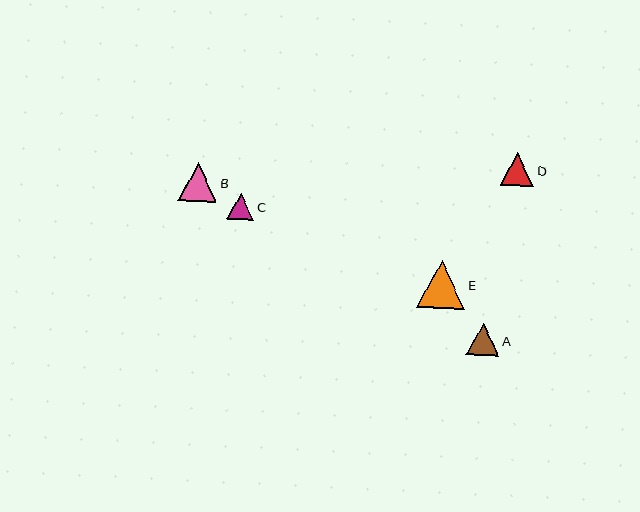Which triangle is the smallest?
Triangle C is the smallest with a size of approximately 27 pixels.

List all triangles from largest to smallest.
From largest to smallest: E, B, D, A, C.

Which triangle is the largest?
Triangle E is the largest with a size of approximately 48 pixels.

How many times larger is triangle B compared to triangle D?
Triangle B is approximately 1.2 times the size of triangle D.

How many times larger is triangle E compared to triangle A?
Triangle E is approximately 1.5 times the size of triangle A.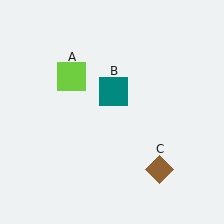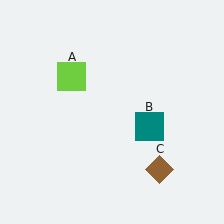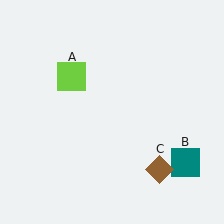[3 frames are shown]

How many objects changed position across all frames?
1 object changed position: teal square (object B).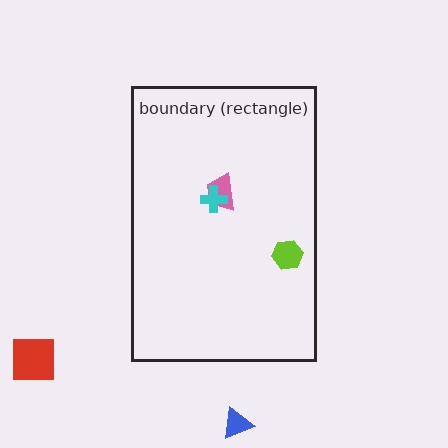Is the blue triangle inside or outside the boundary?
Outside.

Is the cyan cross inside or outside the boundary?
Inside.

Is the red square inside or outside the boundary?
Outside.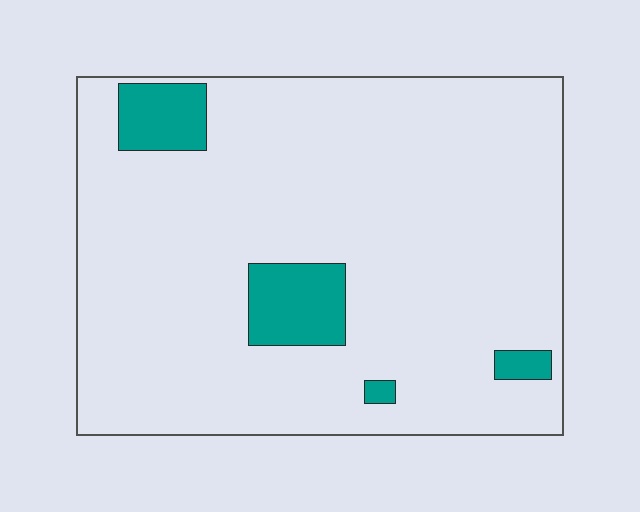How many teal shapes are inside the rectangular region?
4.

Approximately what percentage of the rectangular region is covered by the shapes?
Approximately 10%.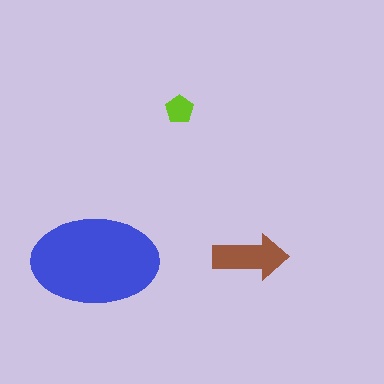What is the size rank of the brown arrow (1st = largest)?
2nd.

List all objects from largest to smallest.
The blue ellipse, the brown arrow, the lime pentagon.